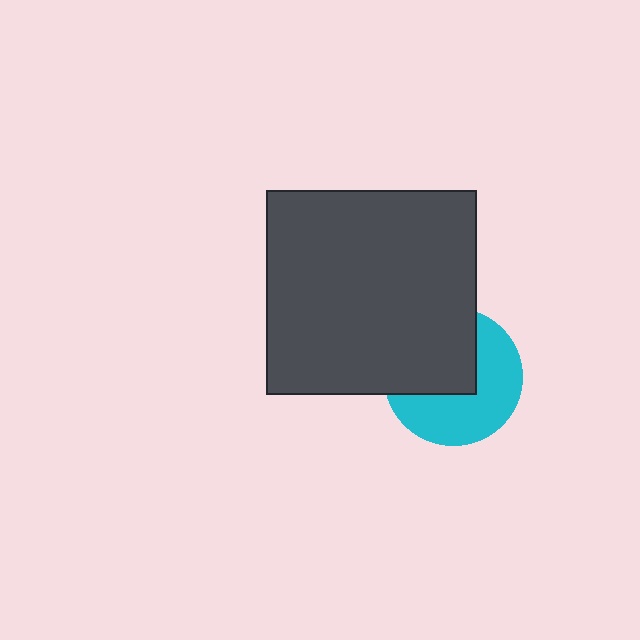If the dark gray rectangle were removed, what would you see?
You would see the complete cyan circle.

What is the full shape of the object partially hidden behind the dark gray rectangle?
The partially hidden object is a cyan circle.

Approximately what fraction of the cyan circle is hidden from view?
Roughly 47% of the cyan circle is hidden behind the dark gray rectangle.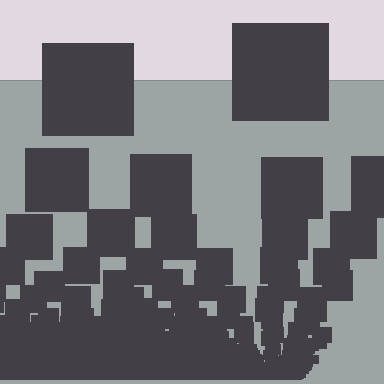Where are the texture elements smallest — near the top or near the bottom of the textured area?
Near the bottom.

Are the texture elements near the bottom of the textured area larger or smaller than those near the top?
Smaller. The gradient is inverted — elements near the bottom are smaller and denser.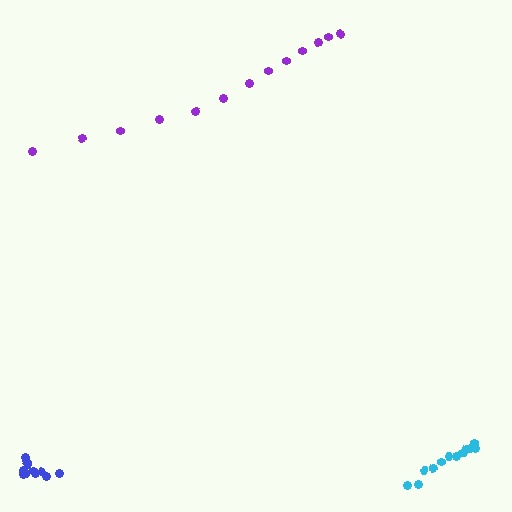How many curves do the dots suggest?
There are 3 distinct paths.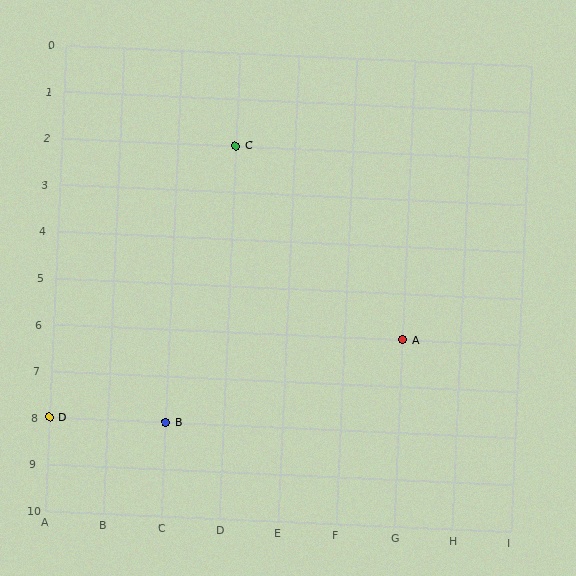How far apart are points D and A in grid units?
Points D and A are 6 columns and 2 rows apart (about 6.3 grid units diagonally).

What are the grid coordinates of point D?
Point D is at grid coordinates (A, 8).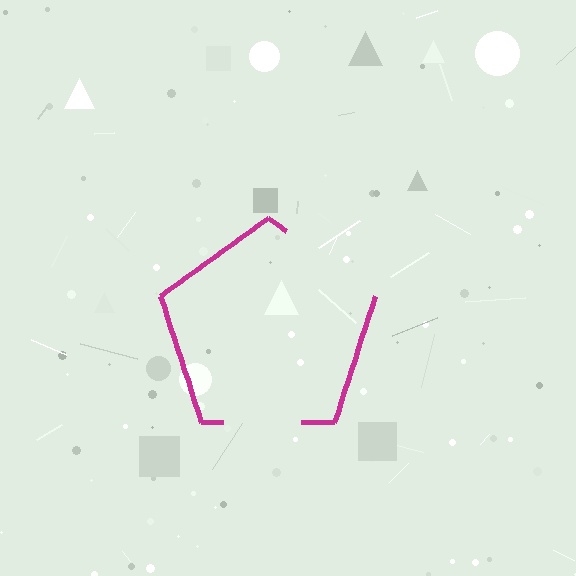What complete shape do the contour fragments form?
The contour fragments form a pentagon.